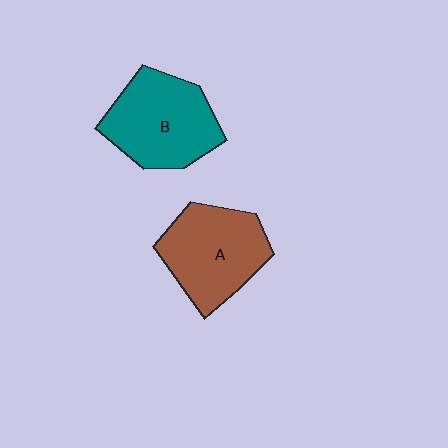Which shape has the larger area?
Shape B (teal).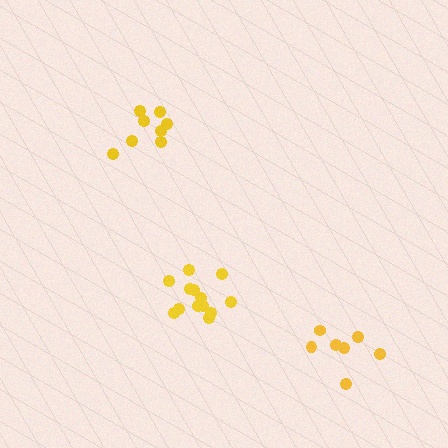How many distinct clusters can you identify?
There are 3 distinct clusters.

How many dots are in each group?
Group 1: 13 dots, Group 2: 8 dots, Group 3: 7 dots (28 total).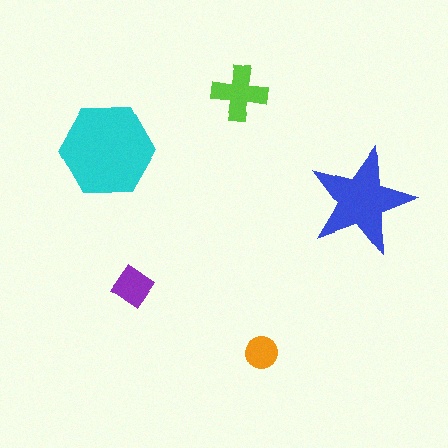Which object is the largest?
The cyan hexagon.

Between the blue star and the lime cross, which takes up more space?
The blue star.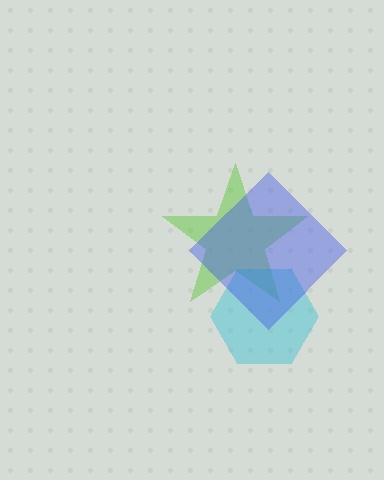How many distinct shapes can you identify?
There are 3 distinct shapes: a lime star, a cyan hexagon, a blue diamond.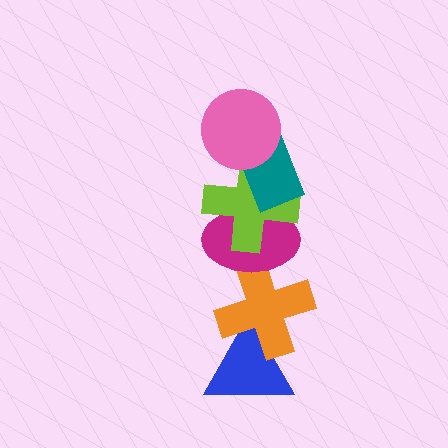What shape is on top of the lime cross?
The teal rectangle is on top of the lime cross.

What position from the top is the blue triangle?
The blue triangle is 6th from the top.